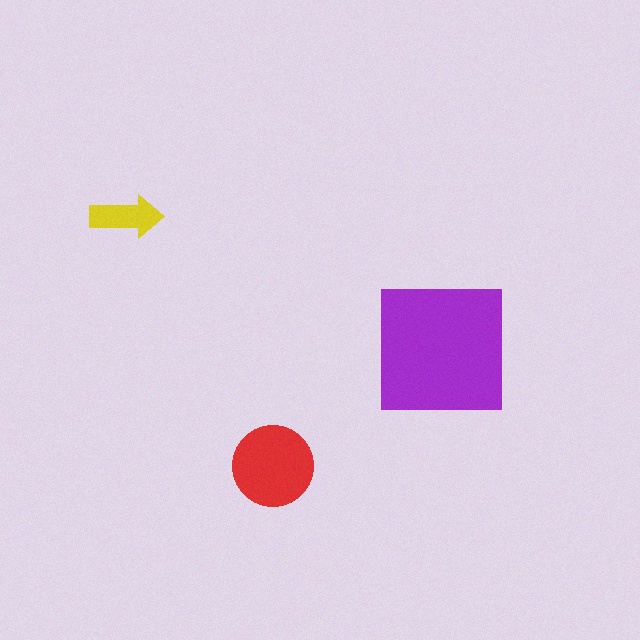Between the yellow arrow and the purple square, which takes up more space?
The purple square.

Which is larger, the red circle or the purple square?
The purple square.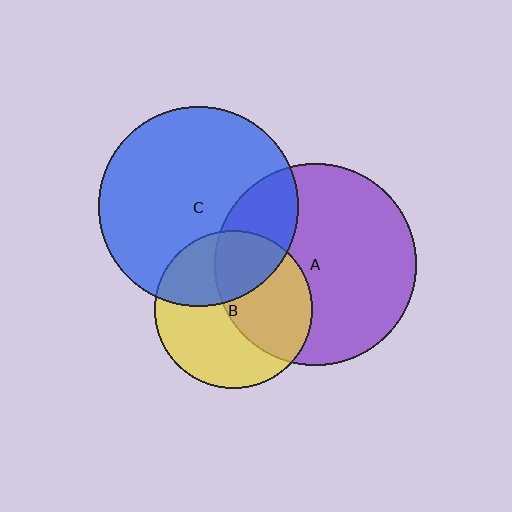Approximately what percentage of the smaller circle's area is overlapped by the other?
Approximately 25%.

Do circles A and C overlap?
Yes.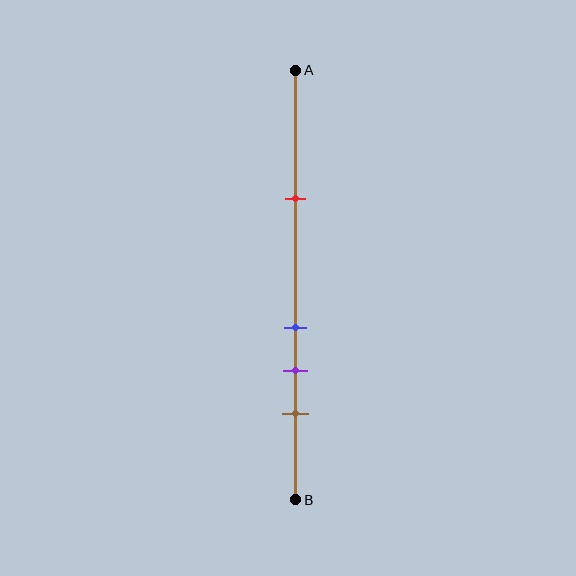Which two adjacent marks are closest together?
The blue and purple marks are the closest adjacent pair.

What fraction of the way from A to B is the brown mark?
The brown mark is approximately 80% (0.8) of the way from A to B.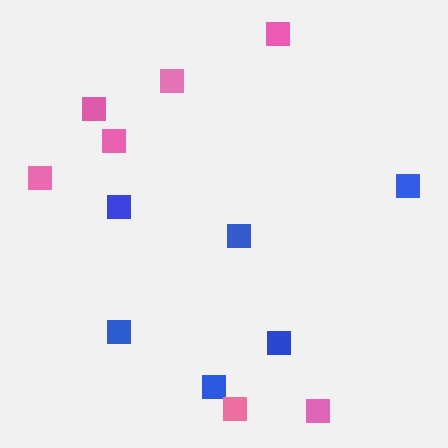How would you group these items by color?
There are 2 groups: one group of blue squares (6) and one group of pink squares (7).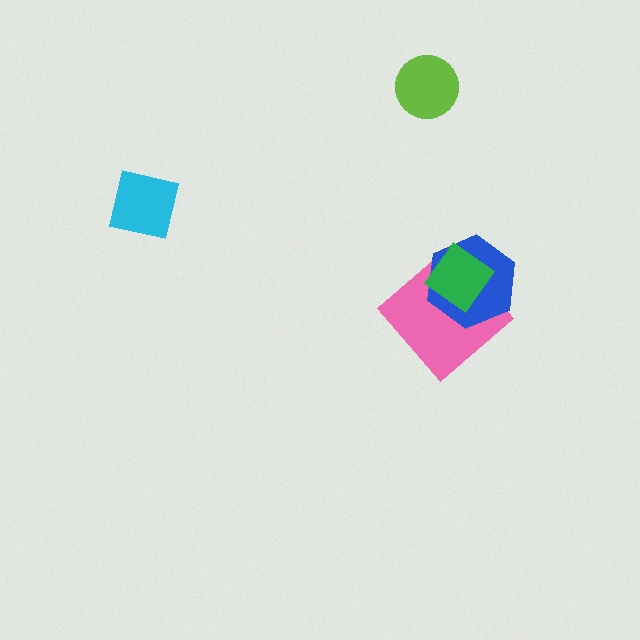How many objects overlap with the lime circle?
0 objects overlap with the lime circle.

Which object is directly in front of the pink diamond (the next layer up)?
The blue hexagon is directly in front of the pink diamond.